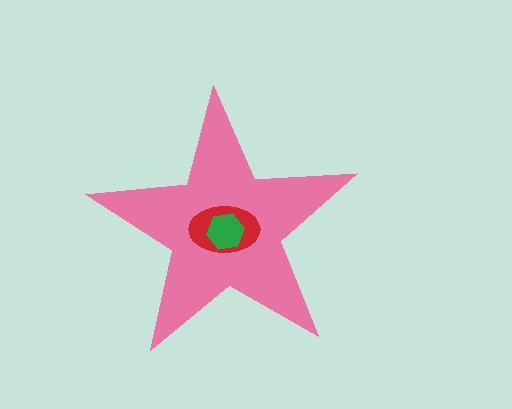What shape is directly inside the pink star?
The red ellipse.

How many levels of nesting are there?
3.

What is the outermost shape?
The pink star.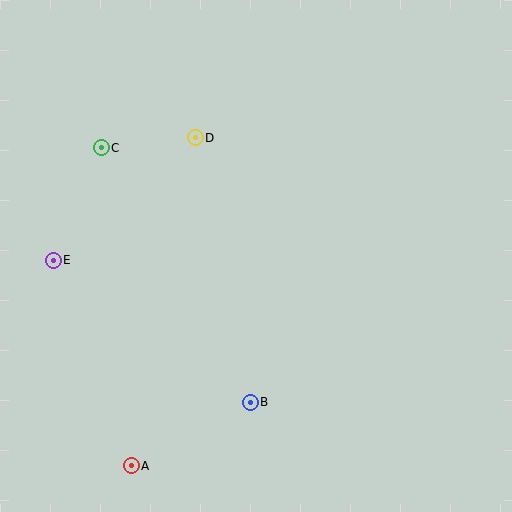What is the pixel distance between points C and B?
The distance between C and B is 295 pixels.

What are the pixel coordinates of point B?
Point B is at (250, 402).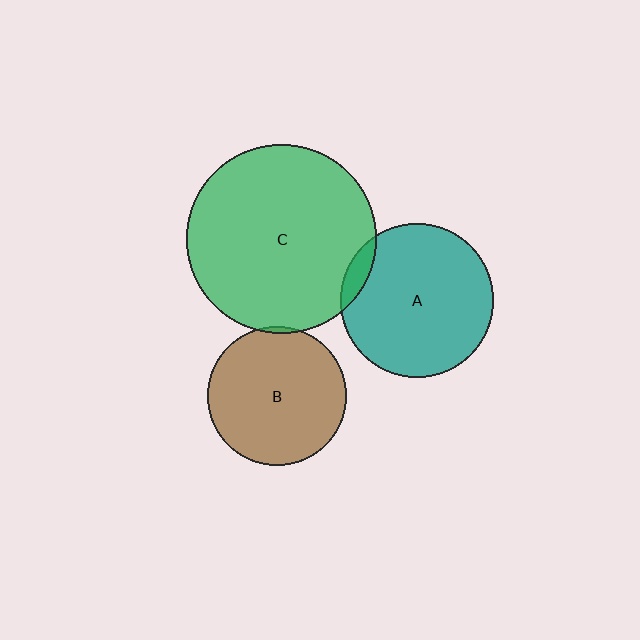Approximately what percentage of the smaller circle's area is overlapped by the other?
Approximately 5%.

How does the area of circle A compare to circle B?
Approximately 1.2 times.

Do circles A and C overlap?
Yes.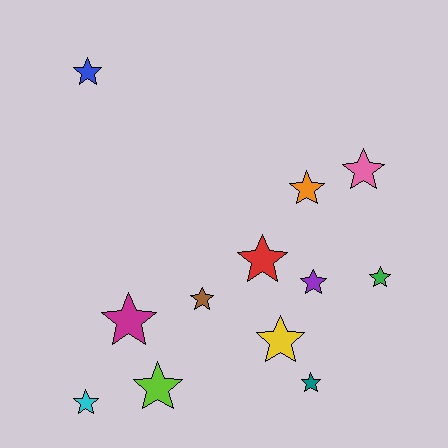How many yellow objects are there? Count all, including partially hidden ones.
There is 1 yellow object.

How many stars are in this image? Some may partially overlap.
There are 12 stars.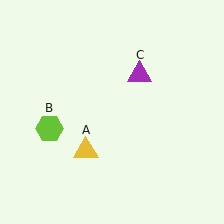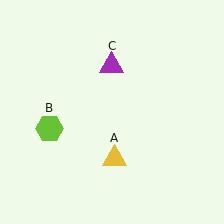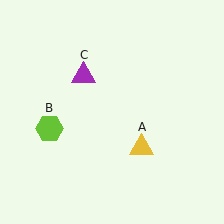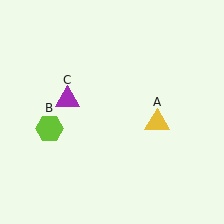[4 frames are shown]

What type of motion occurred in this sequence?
The yellow triangle (object A), purple triangle (object C) rotated counterclockwise around the center of the scene.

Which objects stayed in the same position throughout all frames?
Lime hexagon (object B) remained stationary.